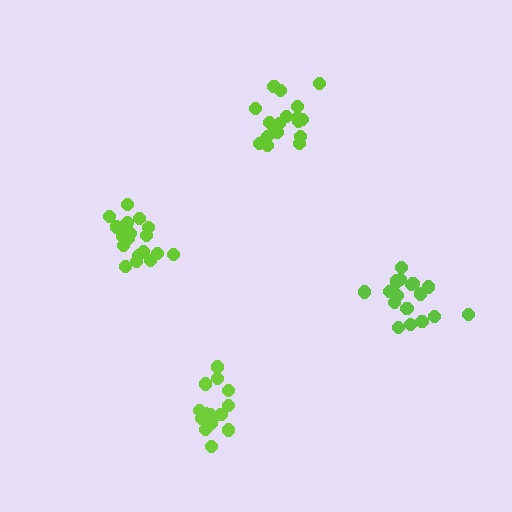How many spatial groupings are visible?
There are 4 spatial groupings.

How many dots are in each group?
Group 1: 19 dots, Group 2: 17 dots, Group 3: 20 dots, Group 4: 18 dots (74 total).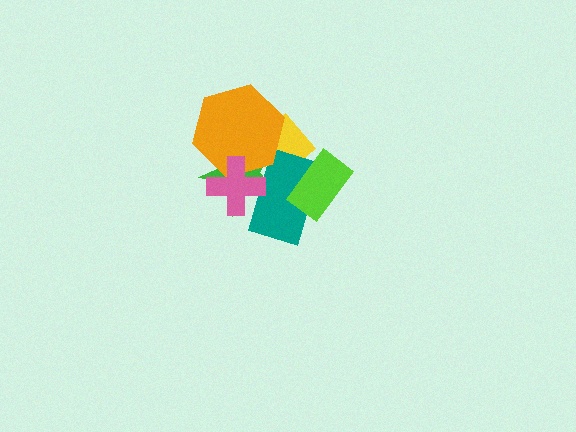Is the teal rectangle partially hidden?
Yes, it is partially covered by another shape.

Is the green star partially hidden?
Yes, it is partially covered by another shape.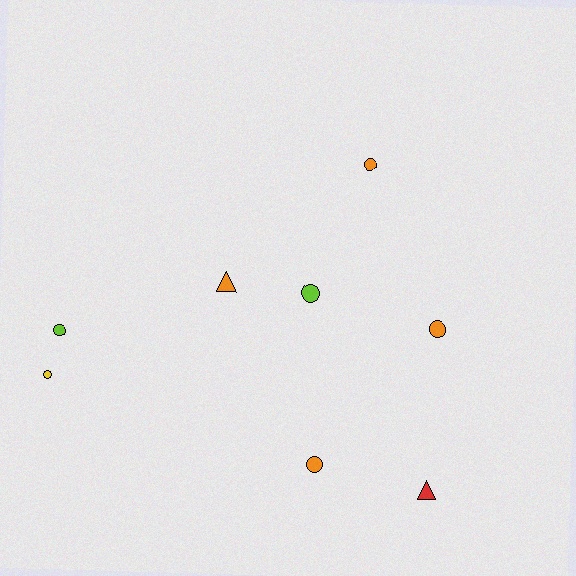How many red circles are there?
There are no red circles.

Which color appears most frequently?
Orange, with 4 objects.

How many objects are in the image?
There are 8 objects.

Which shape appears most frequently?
Circle, with 6 objects.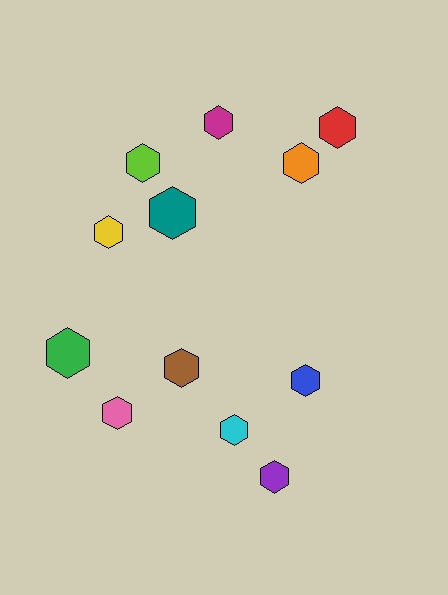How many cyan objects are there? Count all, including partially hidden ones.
There is 1 cyan object.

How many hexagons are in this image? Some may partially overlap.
There are 12 hexagons.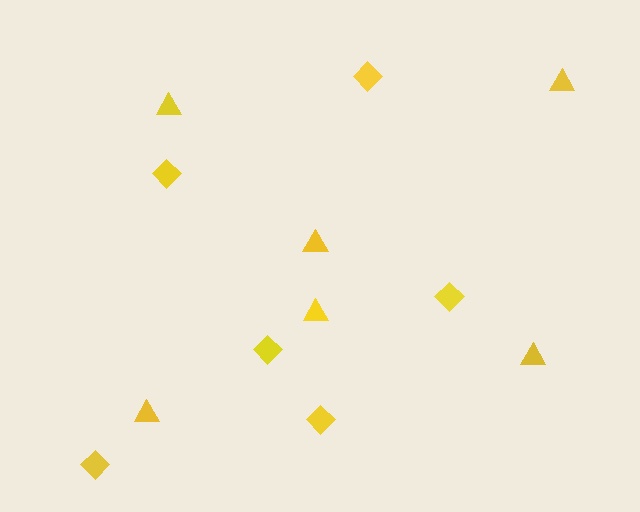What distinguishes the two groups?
There are 2 groups: one group of diamonds (6) and one group of triangles (6).